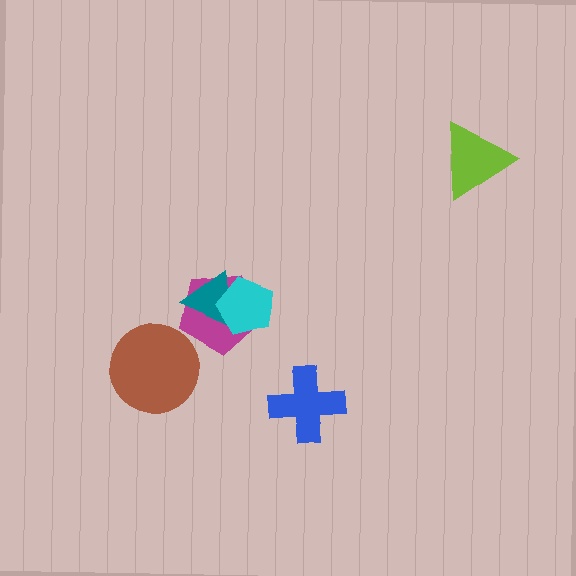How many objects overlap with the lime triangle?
0 objects overlap with the lime triangle.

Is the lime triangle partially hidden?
No, no other shape covers it.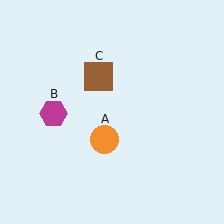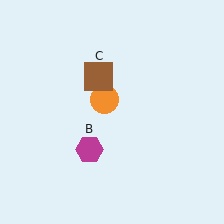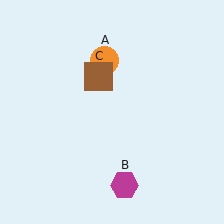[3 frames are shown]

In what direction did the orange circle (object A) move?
The orange circle (object A) moved up.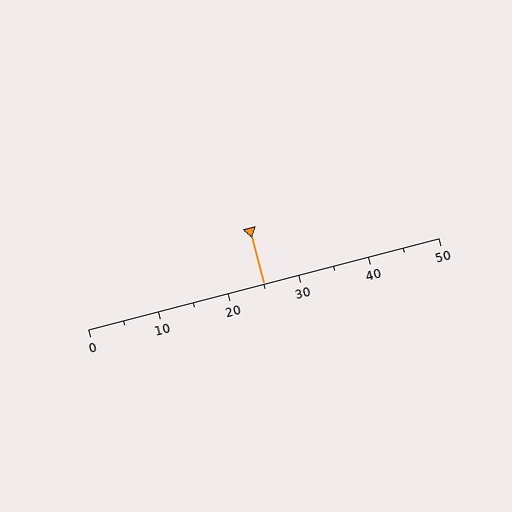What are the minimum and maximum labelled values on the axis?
The axis runs from 0 to 50.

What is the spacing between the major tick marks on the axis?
The major ticks are spaced 10 apart.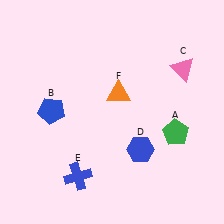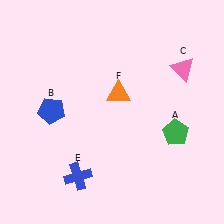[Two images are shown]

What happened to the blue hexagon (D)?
The blue hexagon (D) was removed in Image 2. It was in the bottom-right area of Image 1.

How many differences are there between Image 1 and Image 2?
There is 1 difference between the two images.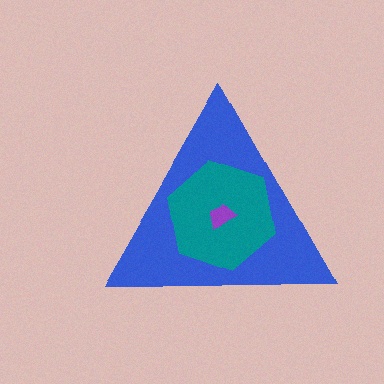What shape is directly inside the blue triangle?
The teal hexagon.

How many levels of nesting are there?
3.